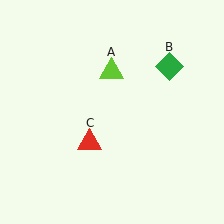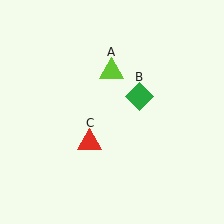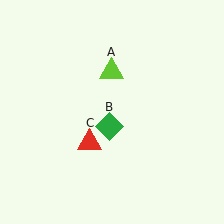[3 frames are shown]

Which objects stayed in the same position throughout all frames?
Lime triangle (object A) and red triangle (object C) remained stationary.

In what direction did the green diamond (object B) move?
The green diamond (object B) moved down and to the left.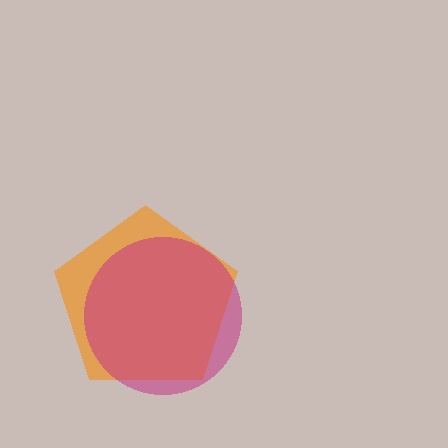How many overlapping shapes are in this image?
There are 2 overlapping shapes in the image.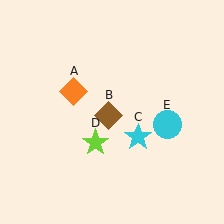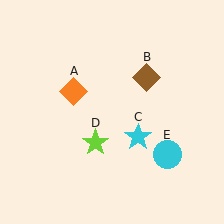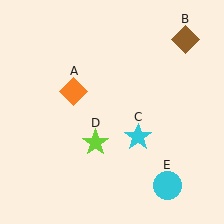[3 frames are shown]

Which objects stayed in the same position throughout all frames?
Orange diamond (object A) and cyan star (object C) and lime star (object D) remained stationary.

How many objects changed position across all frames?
2 objects changed position: brown diamond (object B), cyan circle (object E).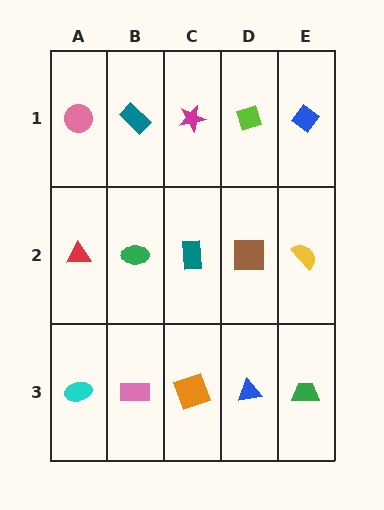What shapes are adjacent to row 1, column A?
A red triangle (row 2, column A), a teal rectangle (row 1, column B).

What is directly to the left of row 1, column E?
A lime diamond.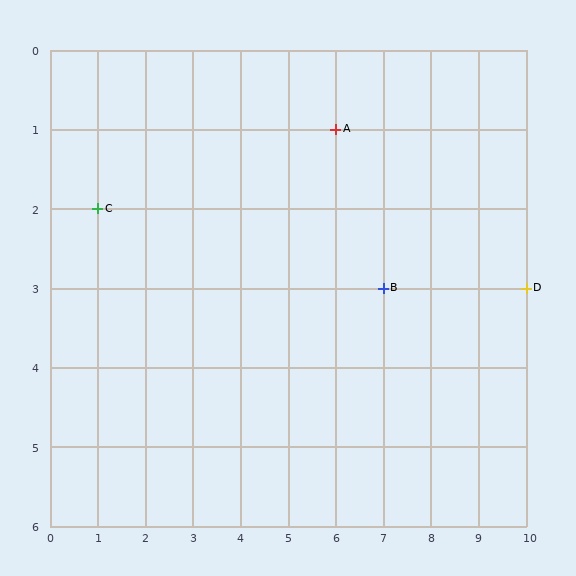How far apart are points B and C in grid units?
Points B and C are 6 columns and 1 row apart (about 6.1 grid units diagonally).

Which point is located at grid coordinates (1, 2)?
Point C is at (1, 2).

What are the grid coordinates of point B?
Point B is at grid coordinates (7, 3).